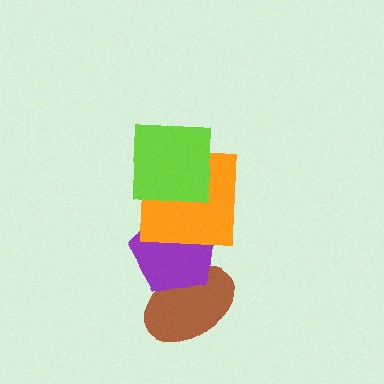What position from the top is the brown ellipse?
The brown ellipse is 4th from the top.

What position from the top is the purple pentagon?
The purple pentagon is 3rd from the top.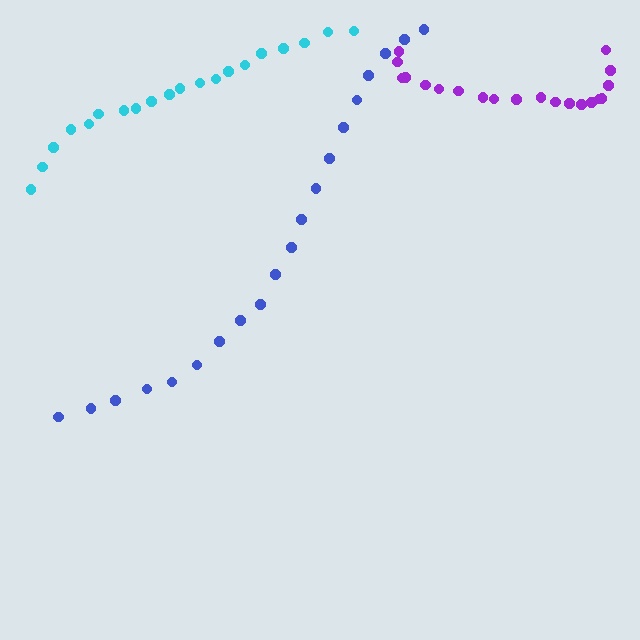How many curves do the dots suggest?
There are 3 distinct paths.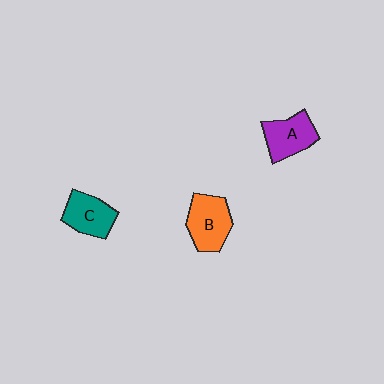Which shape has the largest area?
Shape B (orange).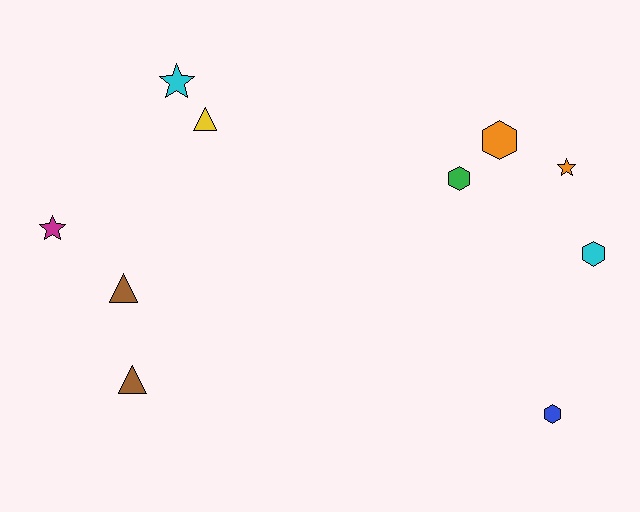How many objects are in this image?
There are 10 objects.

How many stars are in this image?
There are 3 stars.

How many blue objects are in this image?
There is 1 blue object.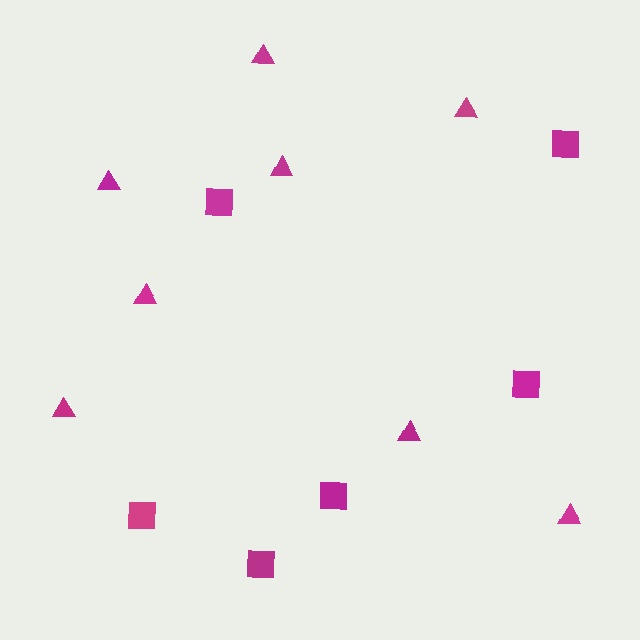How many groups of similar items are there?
There are 2 groups: one group of squares (6) and one group of triangles (8).